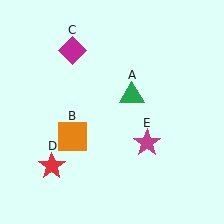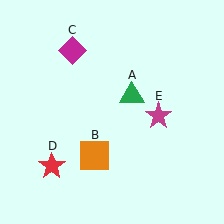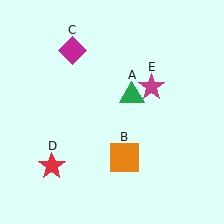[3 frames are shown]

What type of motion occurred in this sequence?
The orange square (object B), magenta star (object E) rotated counterclockwise around the center of the scene.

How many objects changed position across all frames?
2 objects changed position: orange square (object B), magenta star (object E).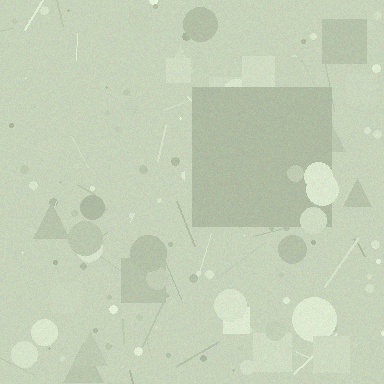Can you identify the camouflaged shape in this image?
The camouflaged shape is a square.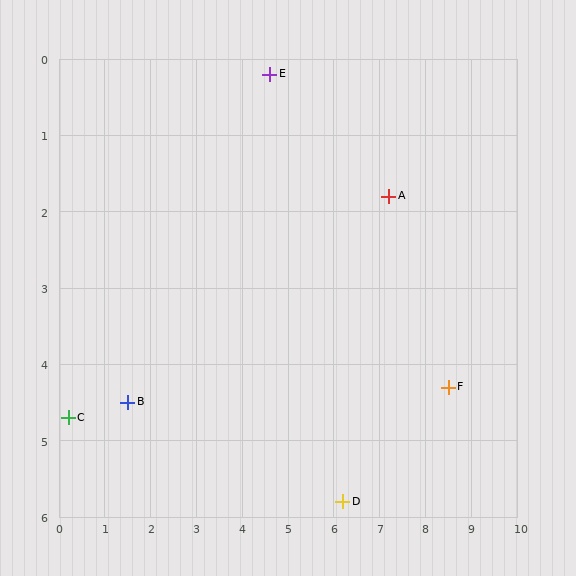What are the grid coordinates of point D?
Point D is at approximately (6.2, 5.8).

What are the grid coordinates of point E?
Point E is at approximately (4.6, 0.2).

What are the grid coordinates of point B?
Point B is at approximately (1.5, 4.5).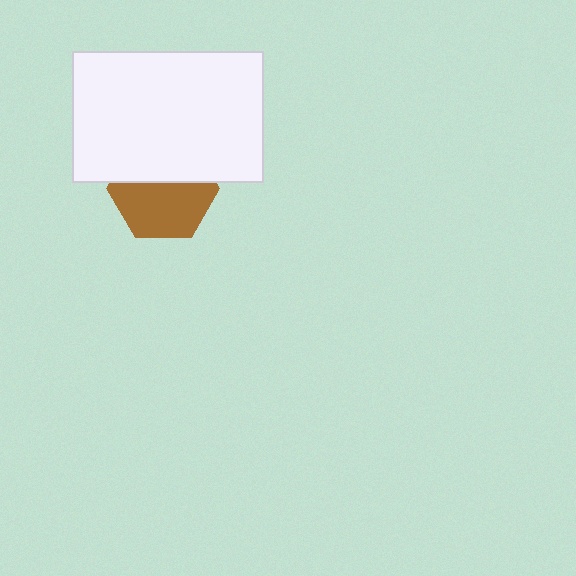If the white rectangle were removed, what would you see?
You would see the complete brown hexagon.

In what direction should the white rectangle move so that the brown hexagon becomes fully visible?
The white rectangle should move up. That is the shortest direction to clear the overlap and leave the brown hexagon fully visible.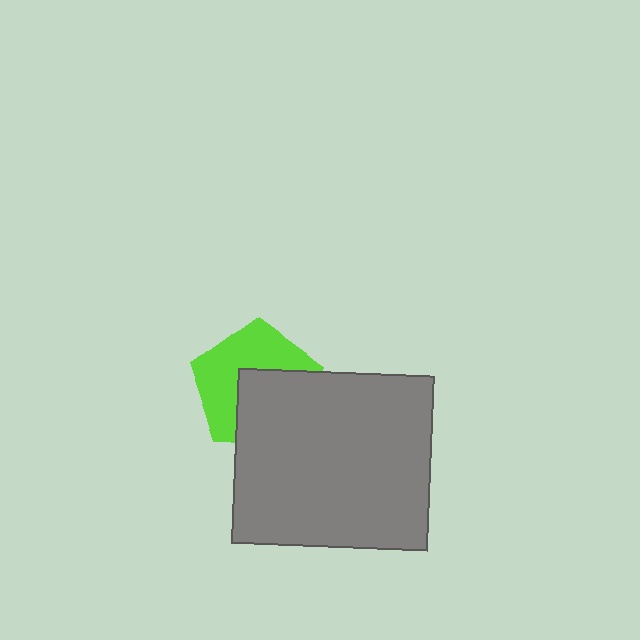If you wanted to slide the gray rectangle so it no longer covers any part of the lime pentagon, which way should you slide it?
Slide it toward the lower-right — that is the most direct way to separate the two shapes.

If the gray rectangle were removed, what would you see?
You would see the complete lime pentagon.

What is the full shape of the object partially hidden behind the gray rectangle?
The partially hidden object is a lime pentagon.